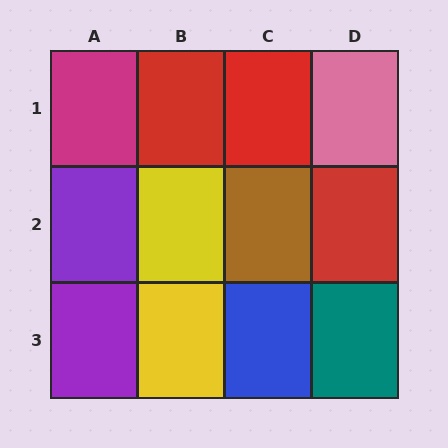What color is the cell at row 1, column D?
Pink.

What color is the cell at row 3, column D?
Teal.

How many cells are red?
3 cells are red.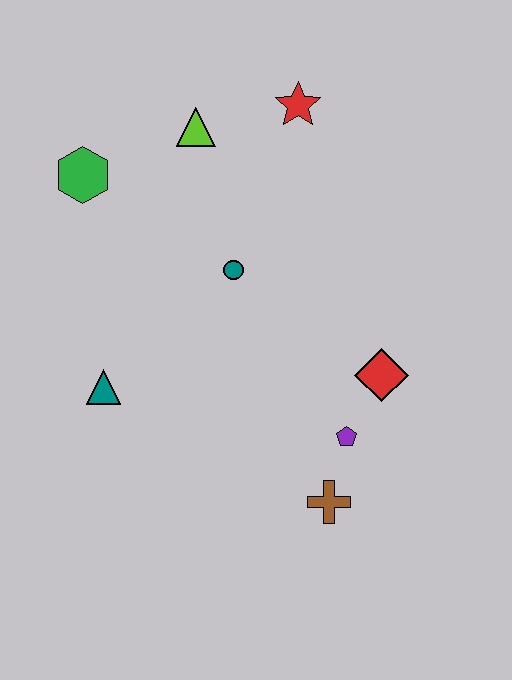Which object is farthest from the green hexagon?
The brown cross is farthest from the green hexagon.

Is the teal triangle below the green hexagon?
Yes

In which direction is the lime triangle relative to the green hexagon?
The lime triangle is to the right of the green hexagon.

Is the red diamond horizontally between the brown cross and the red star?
No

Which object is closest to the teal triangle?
The teal circle is closest to the teal triangle.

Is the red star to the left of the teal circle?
No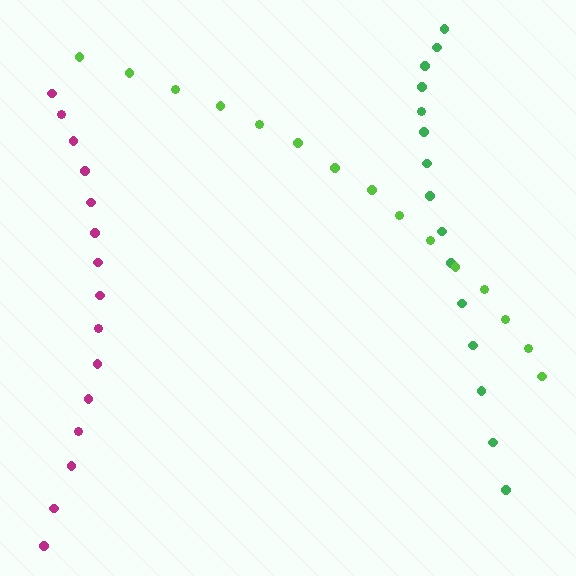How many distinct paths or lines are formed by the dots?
There are 3 distinct paths.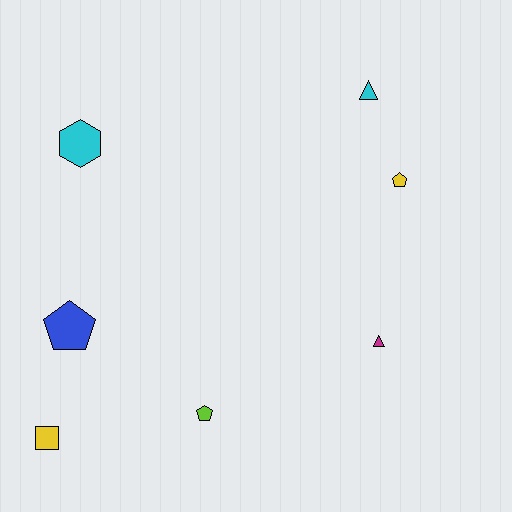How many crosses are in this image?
There are no crosses.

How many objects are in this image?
There are 7 objects.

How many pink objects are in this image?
There are no pink objects.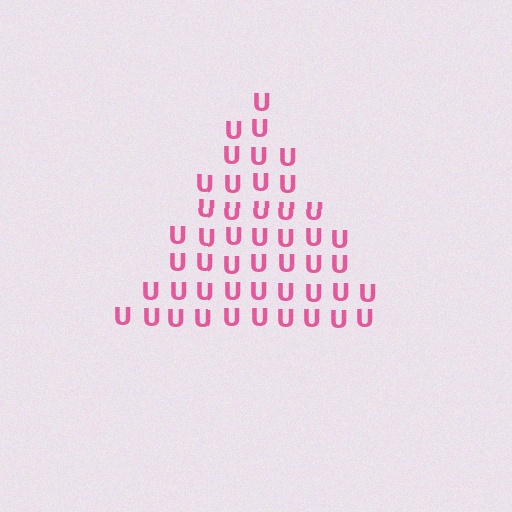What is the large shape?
The large shape is a triangle.